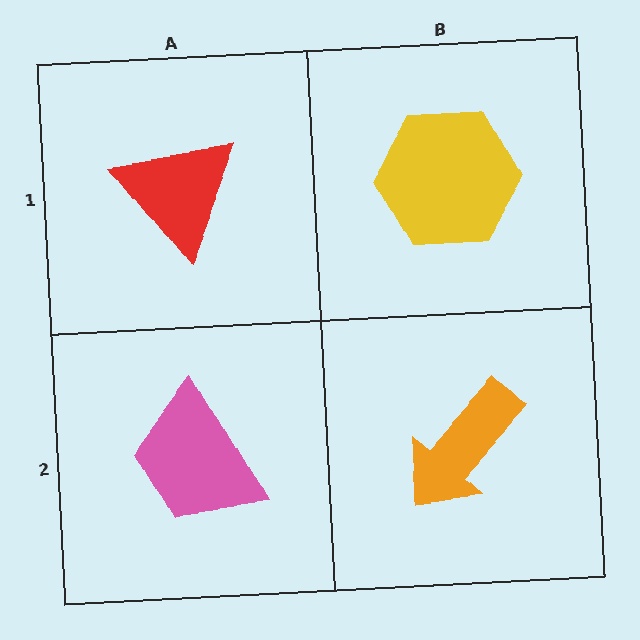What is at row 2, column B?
An orange arrow.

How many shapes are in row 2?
2 shapes.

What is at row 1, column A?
A red triangle.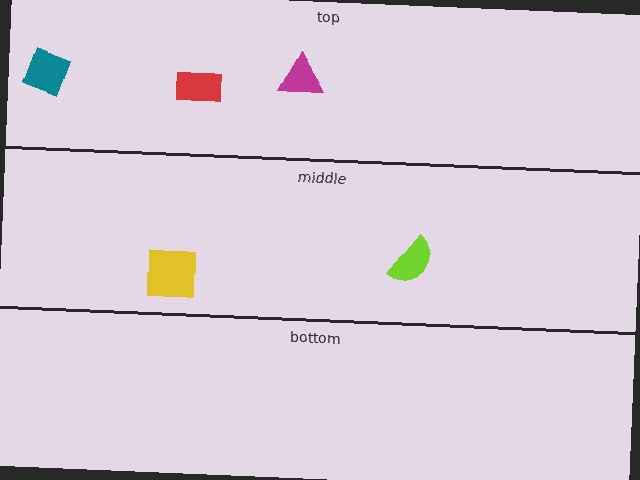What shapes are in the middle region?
The lime semicircle, the yellow square.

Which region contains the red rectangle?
The top region.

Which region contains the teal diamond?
The top region.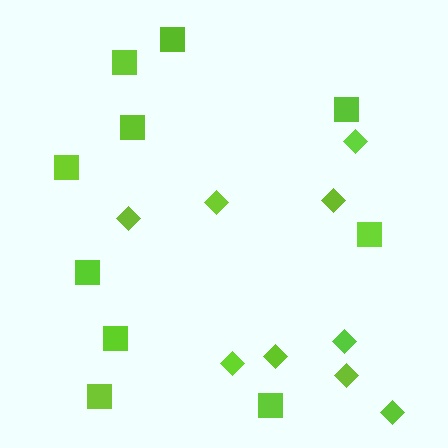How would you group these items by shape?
There are 2 groups: one group of squares (10) and one group of diamonds (9).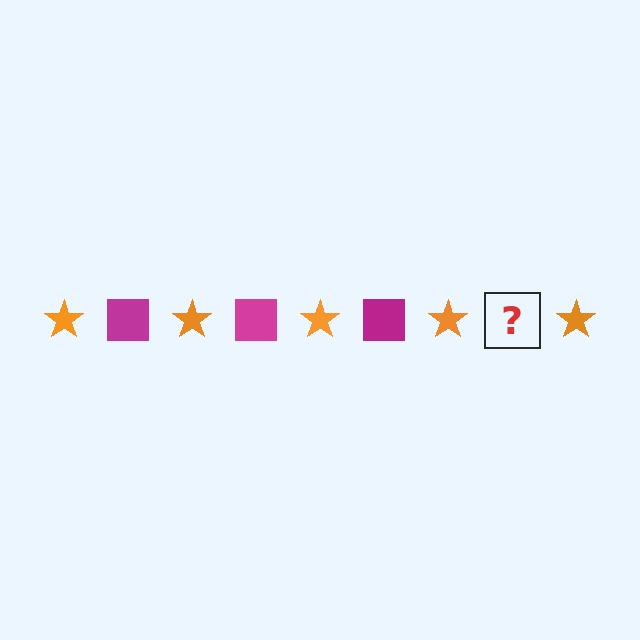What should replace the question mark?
The question mark should be replaced with a magenta square.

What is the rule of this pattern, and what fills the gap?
The rule is that the pattern alternates between orange star and magenta square. The gap should be filled with a magenta square.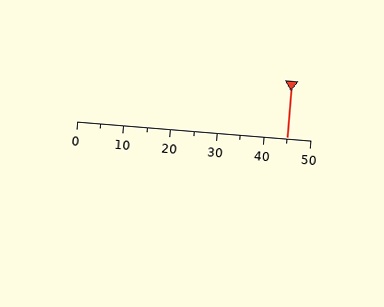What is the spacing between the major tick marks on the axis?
The major ticks are spaced 10 apart.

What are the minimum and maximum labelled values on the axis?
The axis runs from 0 to 50.